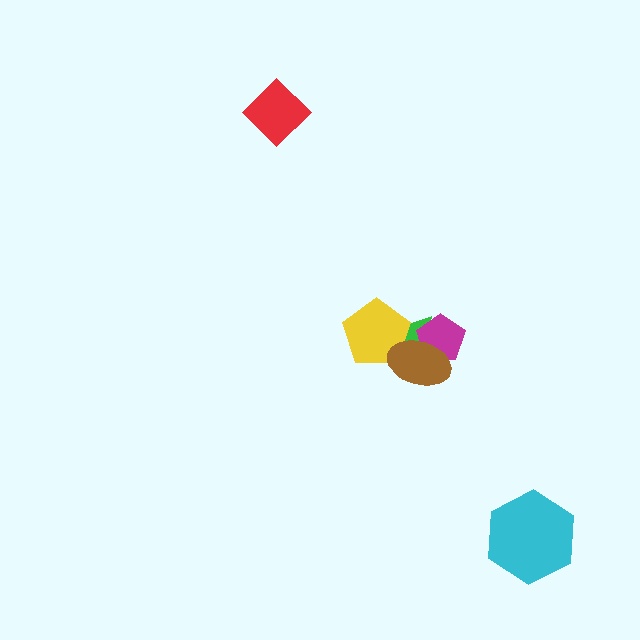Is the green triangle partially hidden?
Yes, it is partially covered by another shape.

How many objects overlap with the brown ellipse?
3 objects overlap with the brown ellipse.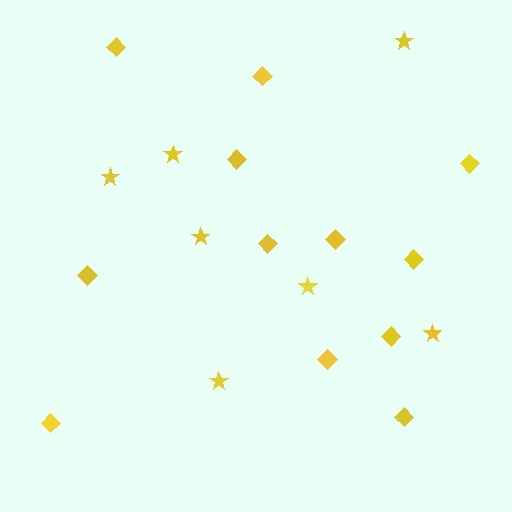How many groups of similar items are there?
There are 2 groups: one group of diamonds (12) and one group of stars (7).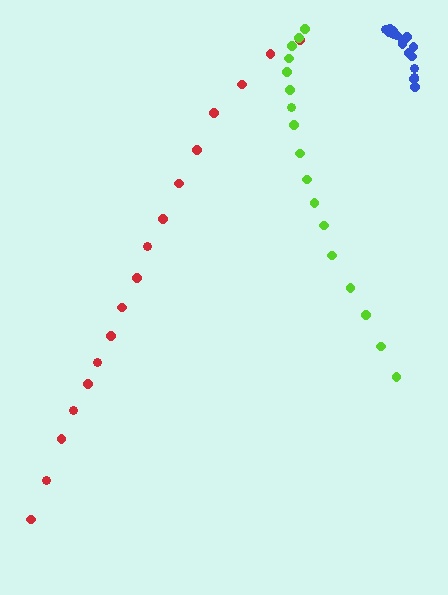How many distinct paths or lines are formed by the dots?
There are 3 distinct paths.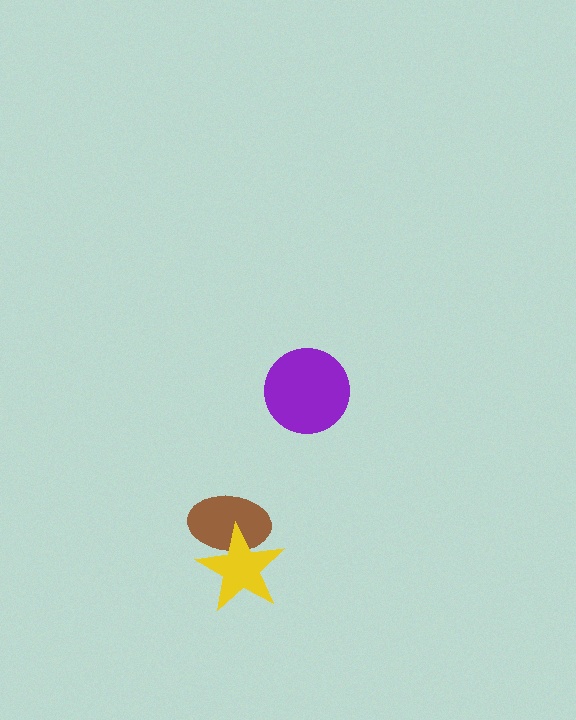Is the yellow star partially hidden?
No, no other shape covers it.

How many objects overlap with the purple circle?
0 objects overlap with the purple circle.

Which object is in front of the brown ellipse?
The yellow star is in front of the brown ellipse.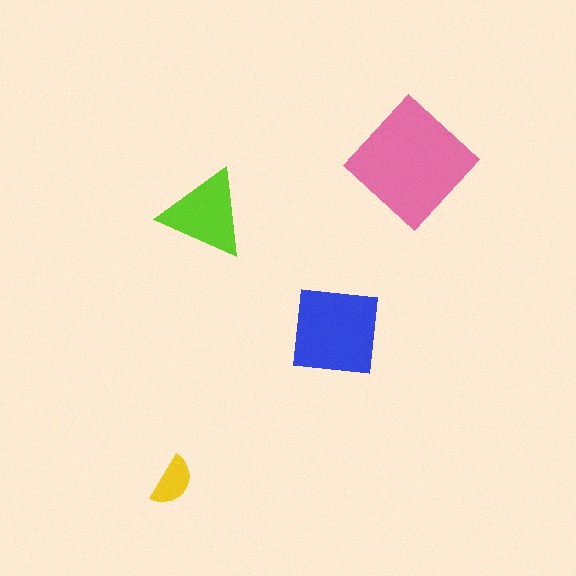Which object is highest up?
The pink diamond is topmost.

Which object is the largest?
The pink diamond.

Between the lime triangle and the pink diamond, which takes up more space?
The pink diamond.